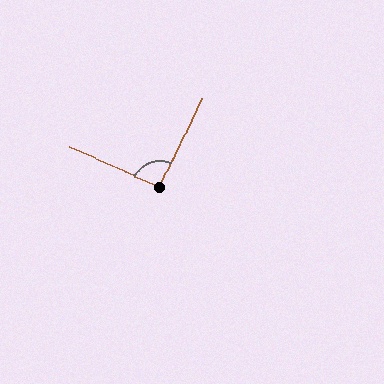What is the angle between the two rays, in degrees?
Approximately 92 degrees.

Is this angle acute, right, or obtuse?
It is approximately a right angle.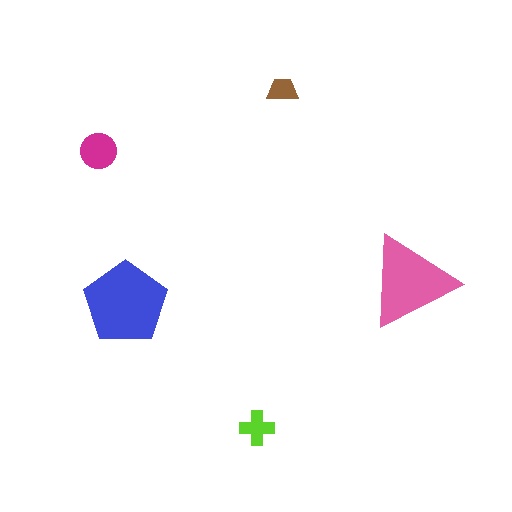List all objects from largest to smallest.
The blue pentagon, the pink triangle, the magenta circle, the lime cross, the brown trapezoid.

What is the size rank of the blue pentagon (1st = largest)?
1st.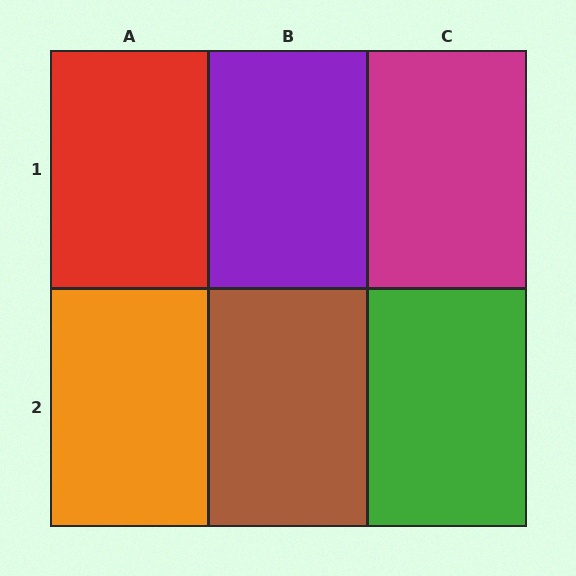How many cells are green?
1 cell is green.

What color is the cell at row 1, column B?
Purple.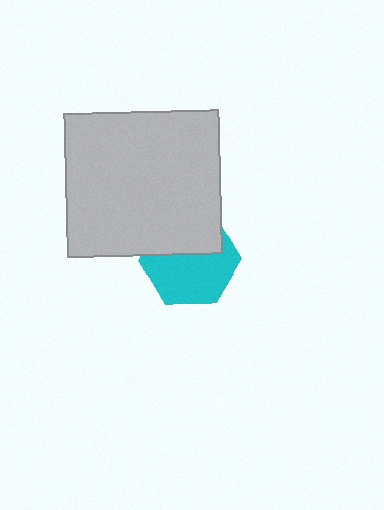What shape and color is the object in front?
The object in front is a light gray rectangle.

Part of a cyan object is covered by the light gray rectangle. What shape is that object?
It is a hexagon.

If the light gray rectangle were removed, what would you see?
You would see the complete cyan hexagon.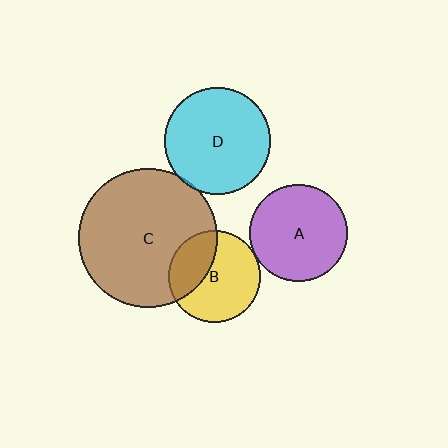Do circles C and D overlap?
Yes.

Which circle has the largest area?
Circle C (brown).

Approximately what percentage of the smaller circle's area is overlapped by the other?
Approximately 5%.